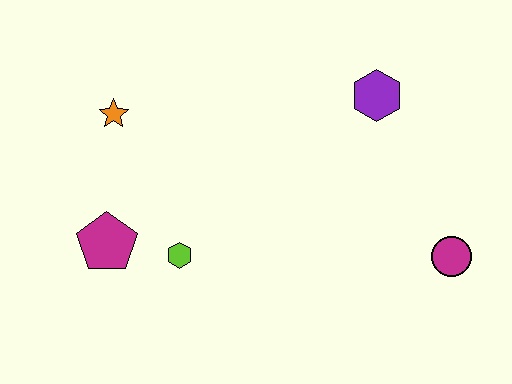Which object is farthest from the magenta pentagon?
The magenta circle is farthest from the magenta pentagon.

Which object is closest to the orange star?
The magenta pentagon is closest to the orange star.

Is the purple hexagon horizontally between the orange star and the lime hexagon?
No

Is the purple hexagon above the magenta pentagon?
Yes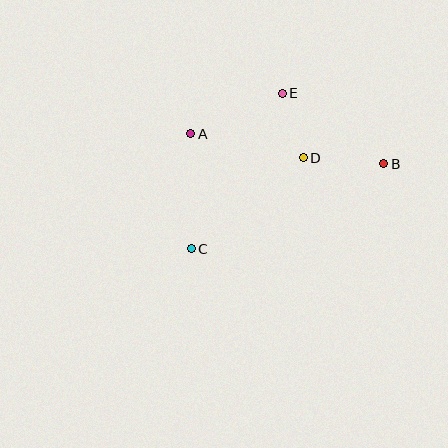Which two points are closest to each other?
Points D and E are closest to each other.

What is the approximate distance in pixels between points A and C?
The distance between A and C is approximately 115 pixels.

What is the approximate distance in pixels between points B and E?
The distance between B and E is approximately 124 pixels.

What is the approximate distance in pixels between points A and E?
The distance between A and E is approximately 100 pixels.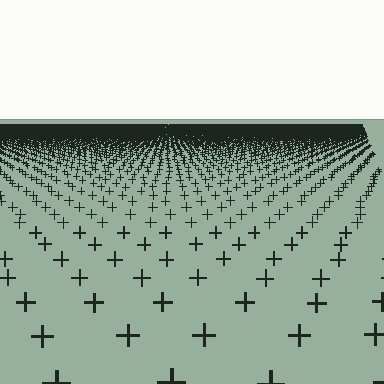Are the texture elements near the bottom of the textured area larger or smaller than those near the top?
Larger. Near the bottom, elements are closer to the viewer and appear at a bigger on-screen size.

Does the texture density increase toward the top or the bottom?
Density increases toward the top.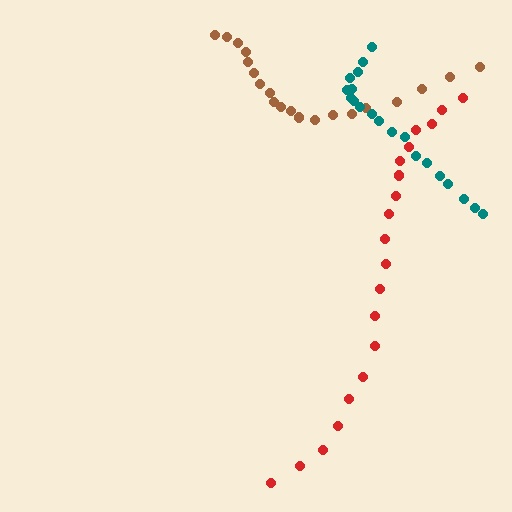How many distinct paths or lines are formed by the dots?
There are 3 distinct paths.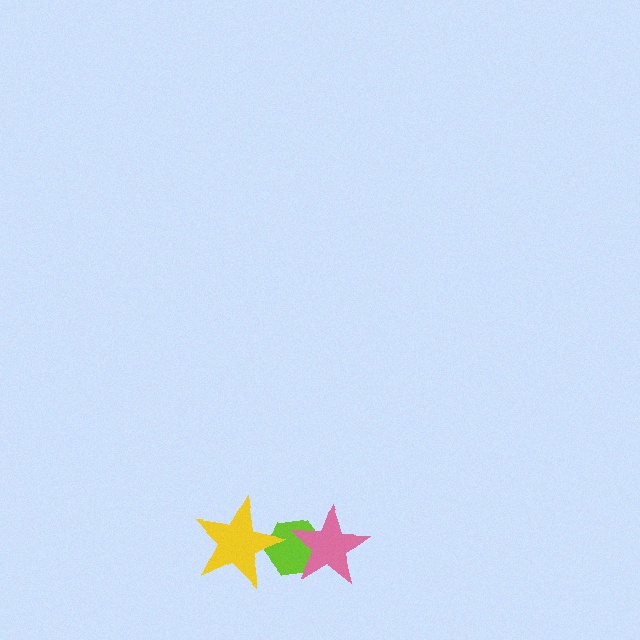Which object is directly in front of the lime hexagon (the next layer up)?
The pink star is directly in front of the lime hexagon.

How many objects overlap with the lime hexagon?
2 objects overlap with the lime hexagon.